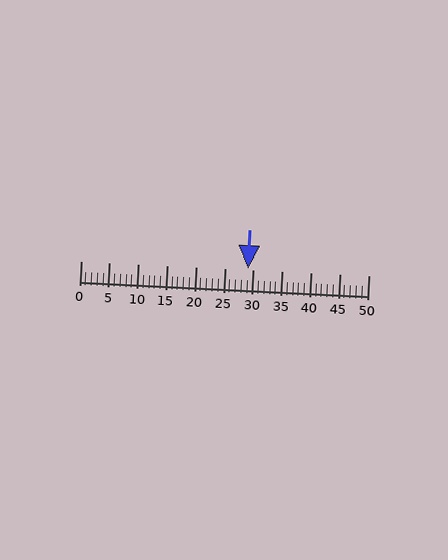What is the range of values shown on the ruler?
The ruler shows values from 0 to 50.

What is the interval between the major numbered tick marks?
The major tick marks are spaced 5 units apart.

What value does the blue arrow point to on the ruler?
The blue arrow points to approximately 29.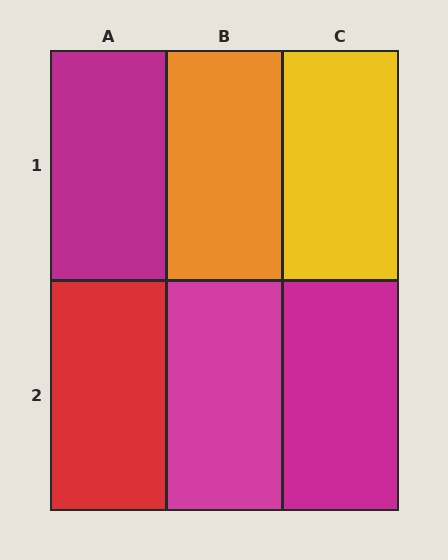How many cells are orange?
1 cell is orange.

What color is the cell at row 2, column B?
Magenta.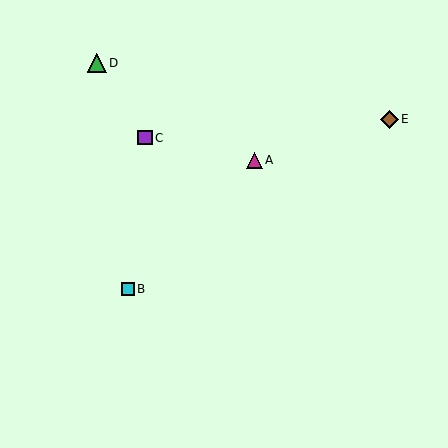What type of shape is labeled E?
Shape E is a brown diamond.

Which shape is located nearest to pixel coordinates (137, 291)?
The cyan square (labeled B) at (128, 289) is nearest to that location.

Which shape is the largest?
The green triangle (labeled D) is the largest.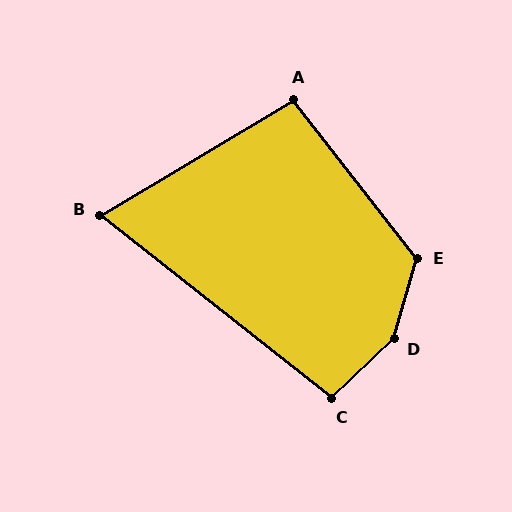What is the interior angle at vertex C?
Approximately 98 degrees (obtuse).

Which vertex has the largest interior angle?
D, at approximately 149 degrees.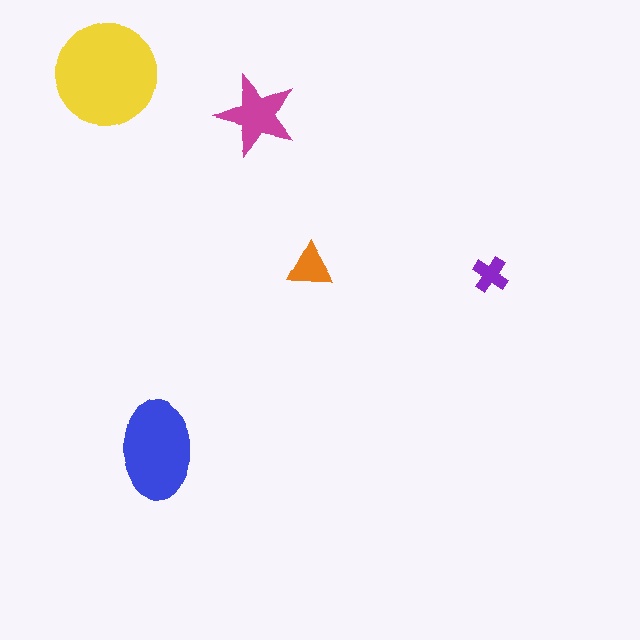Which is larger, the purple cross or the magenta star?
The magenta star.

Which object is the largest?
The yellow circle.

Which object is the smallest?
The purple cross.